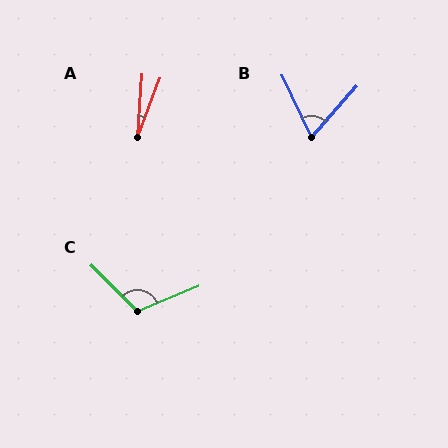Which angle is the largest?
C, at approximately 113 degrees.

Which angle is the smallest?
A, at approximately 17 degrees.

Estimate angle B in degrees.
Approximately 67 degrees.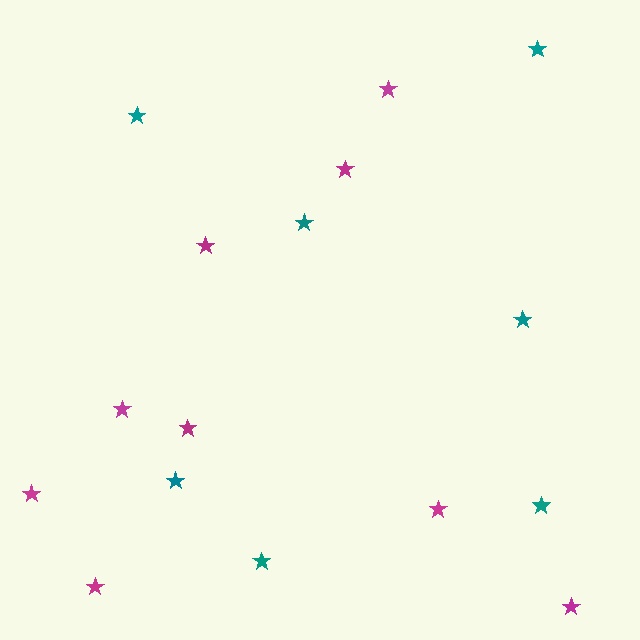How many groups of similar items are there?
There are 2 groups: one group of teal stars (7) and one group of magenta stars (9).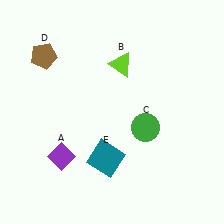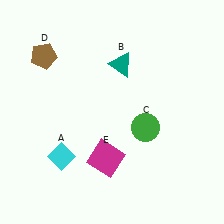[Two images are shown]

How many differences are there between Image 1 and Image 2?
There are 3 differences between the two images.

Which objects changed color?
A changed from purple to cyan. B changed from lime to teal. E changed from teal to magenta.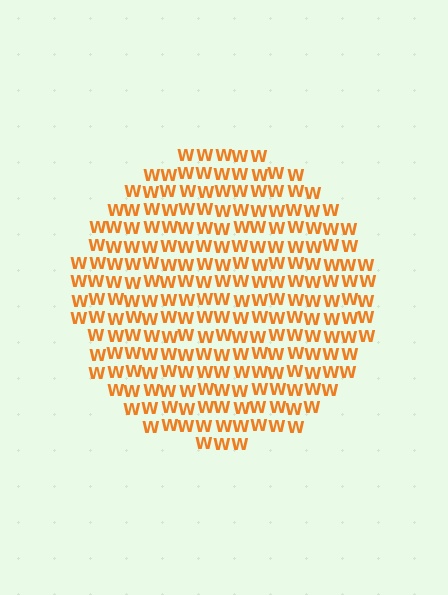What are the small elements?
The small elements are letter W's.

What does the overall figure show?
The overall figure shows a circle.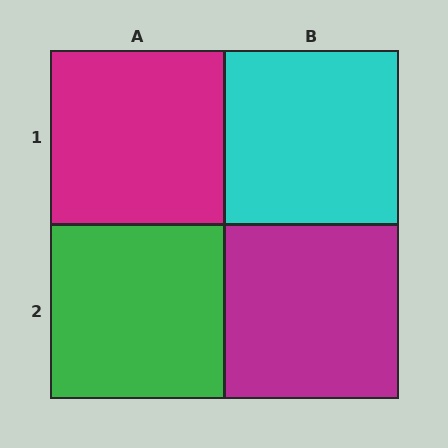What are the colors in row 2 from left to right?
Green, magenta.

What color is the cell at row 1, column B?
Cyan.